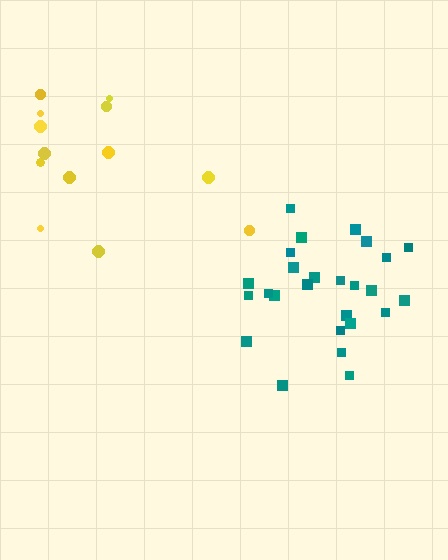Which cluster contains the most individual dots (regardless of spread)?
Teal (26).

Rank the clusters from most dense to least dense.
teal, yellow.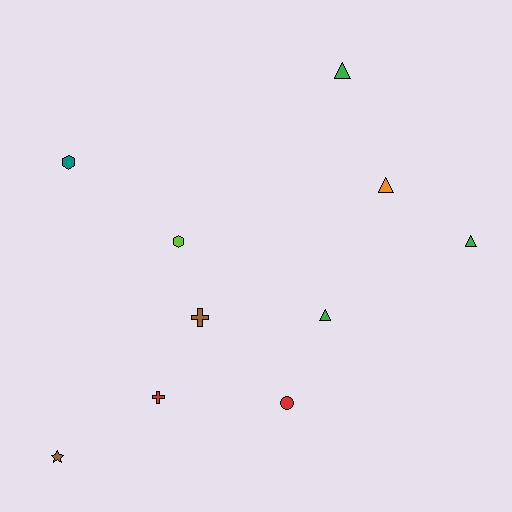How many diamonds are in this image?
There are no diamonds.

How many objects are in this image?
There are 10 objects.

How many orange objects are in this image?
There is 1 orange object.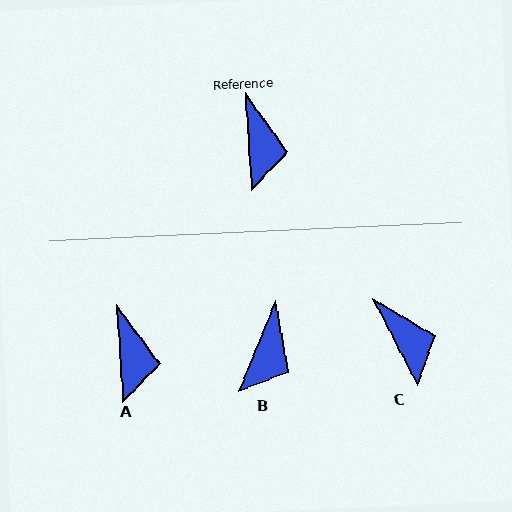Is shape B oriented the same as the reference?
No, it is off by about 26 degrees.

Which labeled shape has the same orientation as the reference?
A.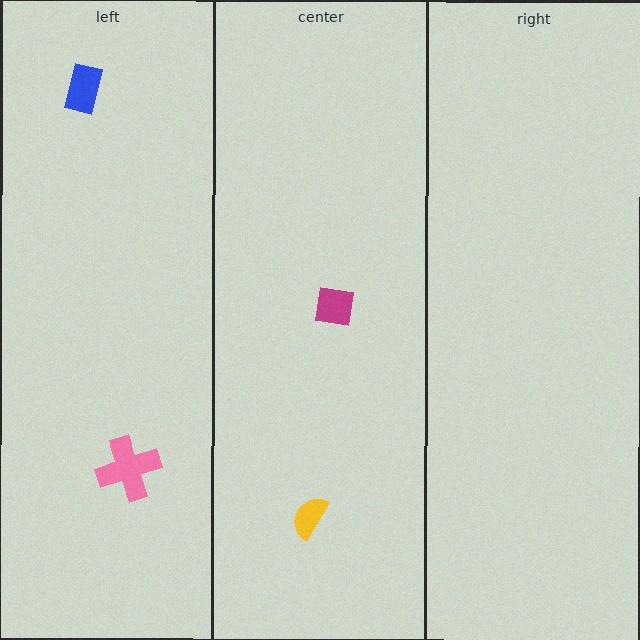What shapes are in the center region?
The magenta square, the yellow semicircle.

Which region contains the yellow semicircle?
The center region.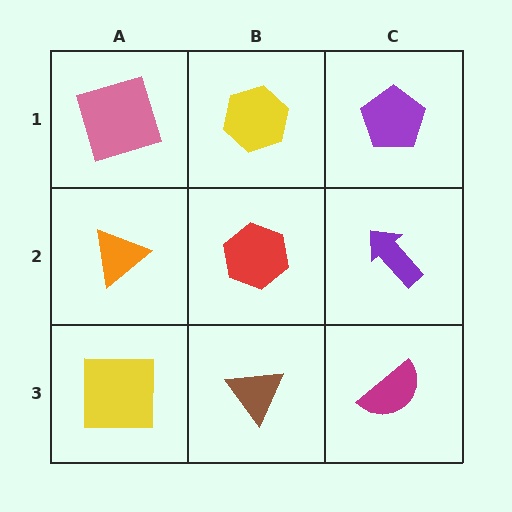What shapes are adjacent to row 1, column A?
An orange triangle (row 2, column A), a yellow hexagon (row 1, column B).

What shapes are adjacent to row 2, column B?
A yellow hexagon (row 1, column B), a brown triangle (row 3, column B), an orange triangle (row 2, column A), a purple arrow (row 2, column C).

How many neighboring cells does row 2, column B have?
4.